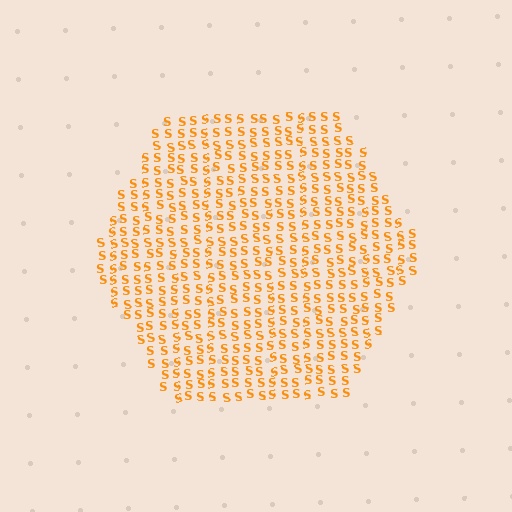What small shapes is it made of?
It is made of small letter S's.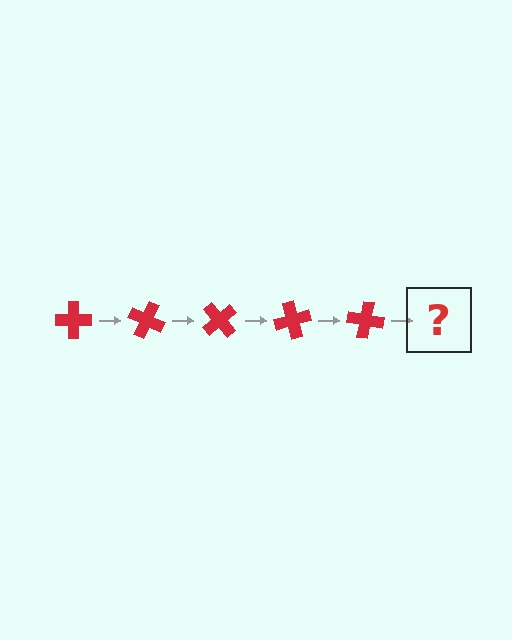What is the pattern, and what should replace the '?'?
The pattern is that the cross rotates 25 degrees each step. The '?' should be a red cross rotated 125 degrees.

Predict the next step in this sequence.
The next step is a red cross rotated 125 degrees.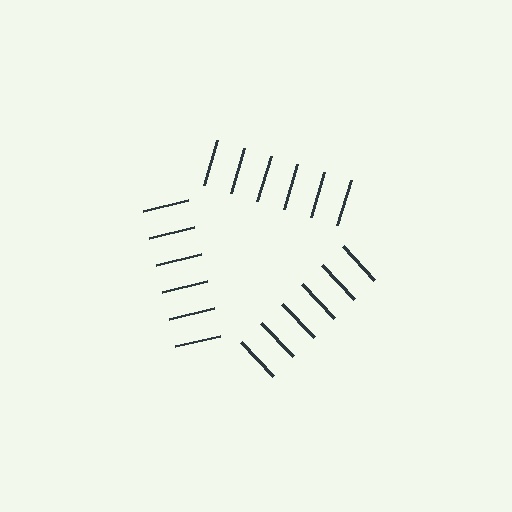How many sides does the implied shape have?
3 sides — the line-ends trace a triangle.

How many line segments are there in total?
18 — 6 along each of the 3 edges.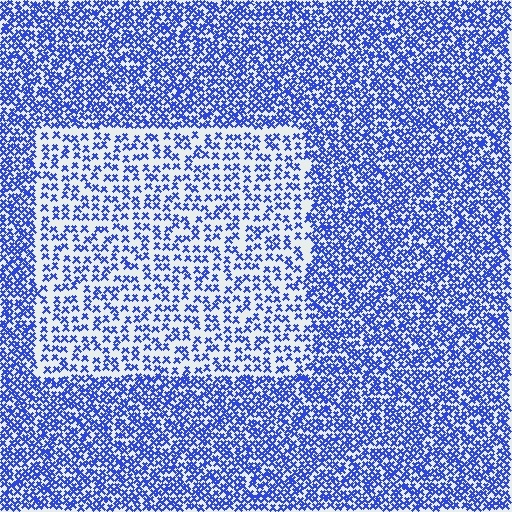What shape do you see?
I see a rectangle.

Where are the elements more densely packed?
The elements are more densely packed outside the rectangle boundary.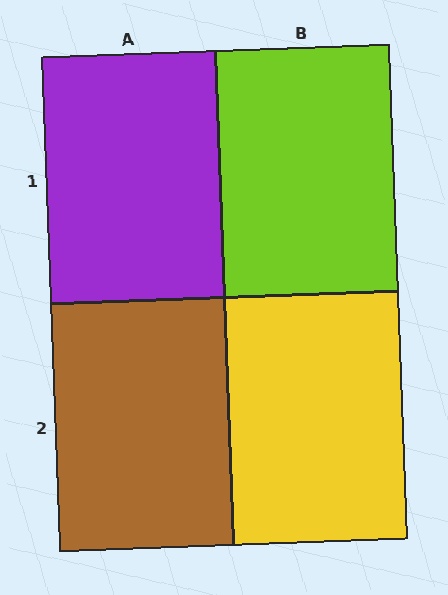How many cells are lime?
1 cell is lime.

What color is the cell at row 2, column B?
Yellow.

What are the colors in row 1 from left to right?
Purple, lime.